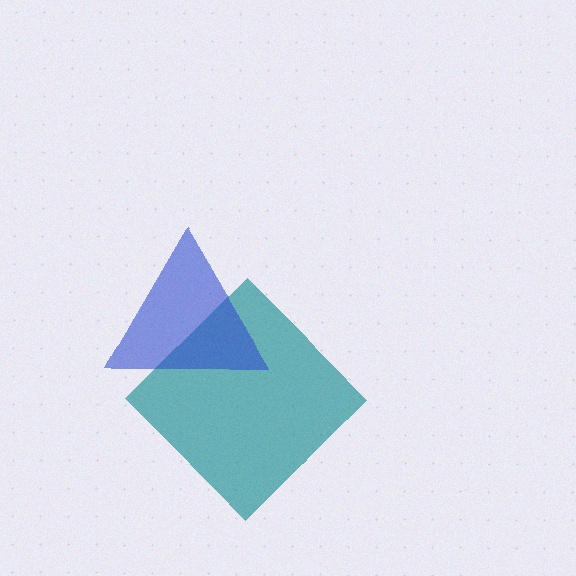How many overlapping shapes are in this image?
There are 2 overlapping shapes in the image.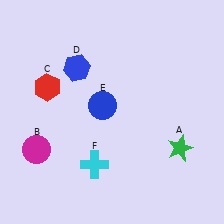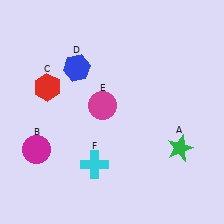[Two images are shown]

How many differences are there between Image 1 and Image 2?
There is 1 difference between the two images.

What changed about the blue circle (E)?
In Image 1, E is blue. In Image 2, it changed to magenta.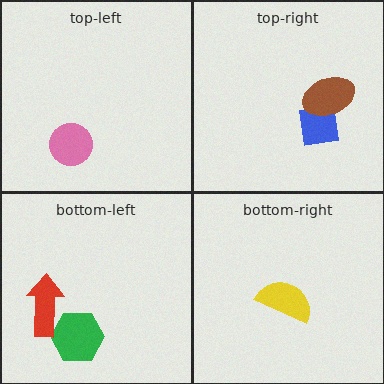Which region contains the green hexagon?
The bottom-left region.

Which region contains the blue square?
The top-right region.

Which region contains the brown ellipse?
The top-right region.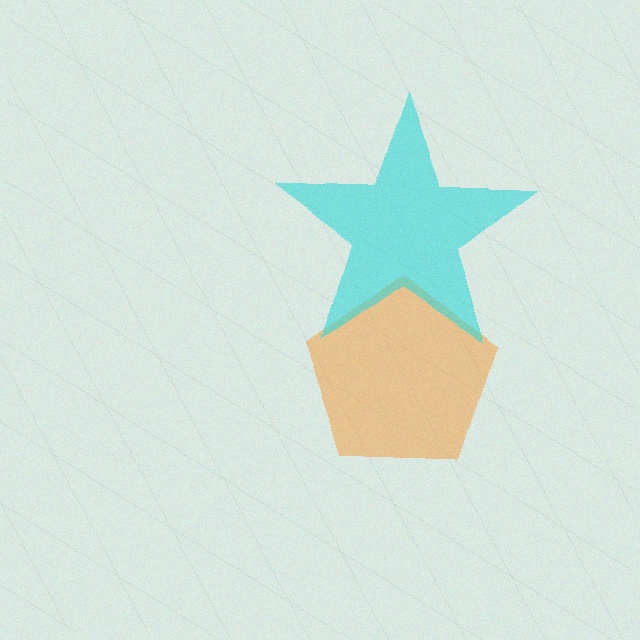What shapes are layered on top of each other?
The layered shapes are: an orange pentagon, a cyan star.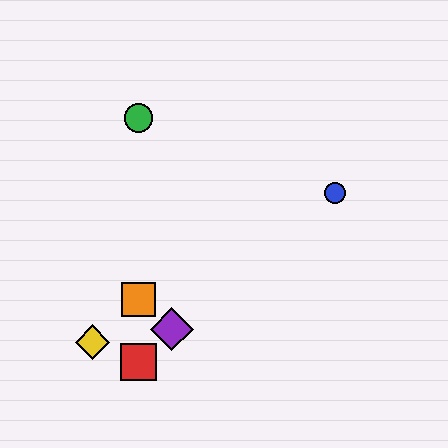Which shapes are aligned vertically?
The red square, the green circle, the orange square are aligned vertically.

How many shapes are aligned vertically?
3 shapes (the red square, the green circle, the orange square) are aligned vertically.